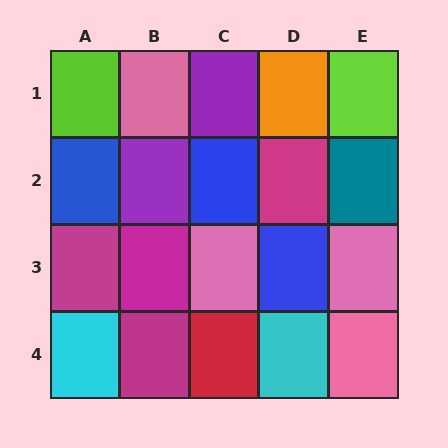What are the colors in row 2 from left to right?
Blue, purple, blue, magenta, teal.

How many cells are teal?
1 cell is teal.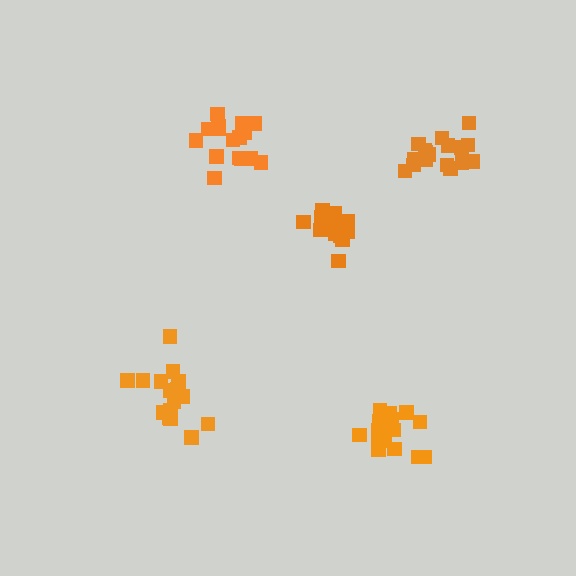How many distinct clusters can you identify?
There are 5 distinct clusters.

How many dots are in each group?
Group 1: 19 dots, Group 2: 17 dots, Group 3: 17 dots, Group 4: 16 dots, Group 5: 18 dots (87 total).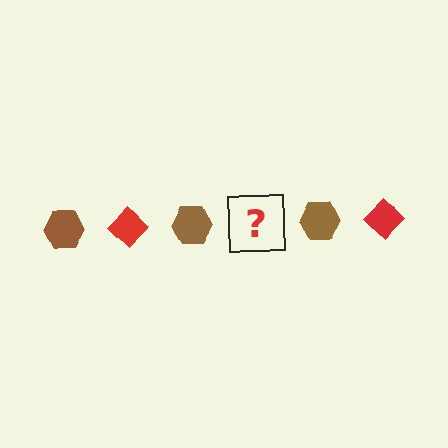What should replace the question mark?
The question mark should be replaced with a red diamond.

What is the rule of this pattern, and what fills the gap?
The rule is that the pattern alternates between brown hexagon and red diamond. The gap should be filled with a red diamond.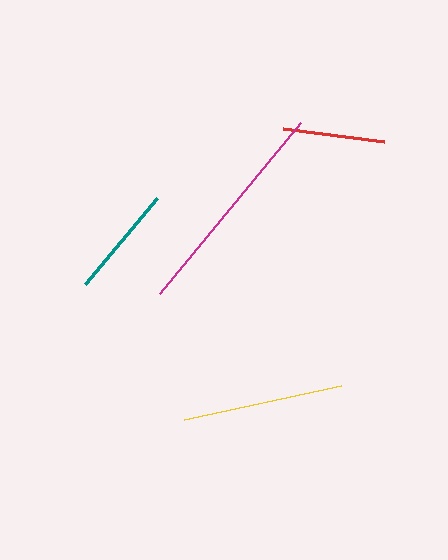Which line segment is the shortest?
The red line is the shortest at approximately 102 pixels.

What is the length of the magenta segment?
The magenta segment is approximately 222 pixels long.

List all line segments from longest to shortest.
From longest to shortest: magenta, yellow, teal, red.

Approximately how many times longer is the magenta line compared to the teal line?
The magenta line is approximately 2.0 times the length of the teal line.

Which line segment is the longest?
The magenta line is the longest at approximately 222 pixels.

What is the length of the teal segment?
The teal segment is approximately 112 pixels long.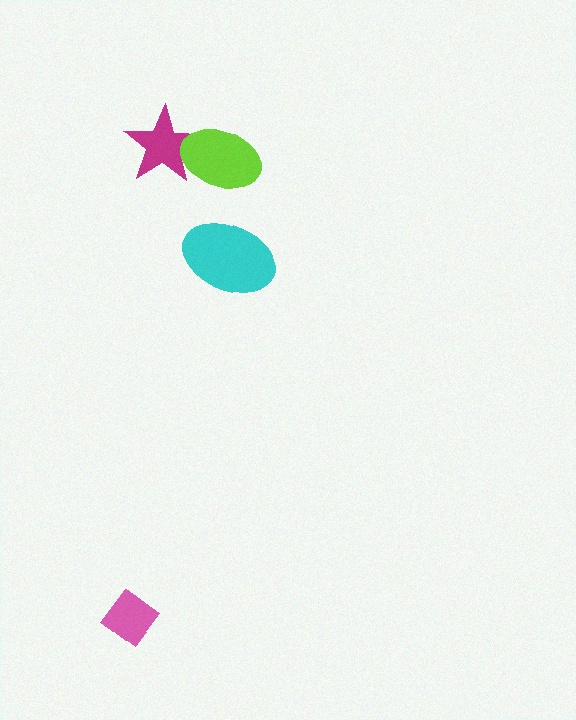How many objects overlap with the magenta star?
1 object overlaps with the magenta star.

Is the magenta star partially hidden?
Yes, it is partially covered by another shape.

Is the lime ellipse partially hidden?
No, no other shape covers it.